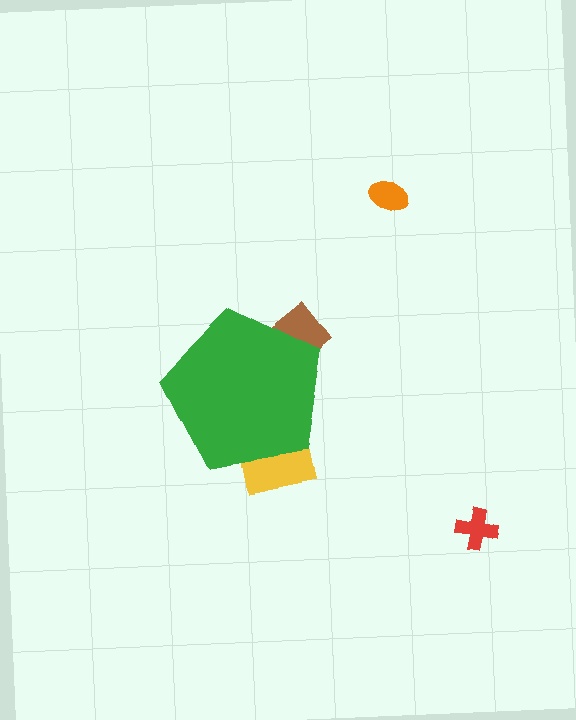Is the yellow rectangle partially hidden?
Yes, the yellow rectangle is partially hidden behind the green pentagon.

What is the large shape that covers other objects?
A green pentagon.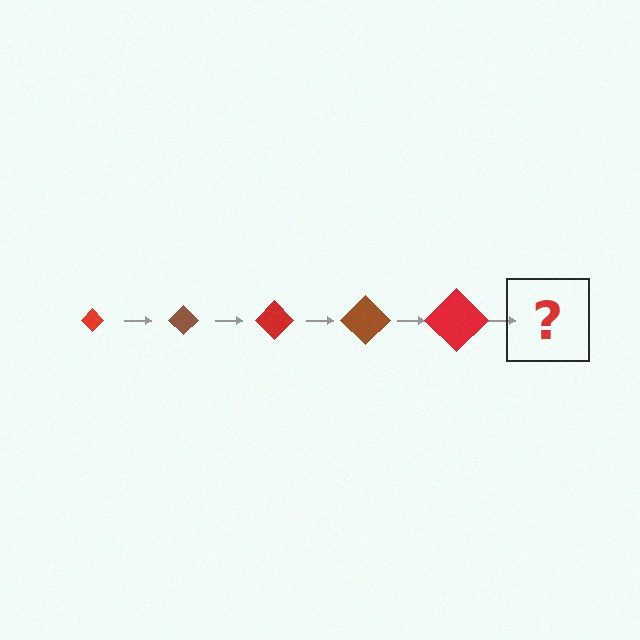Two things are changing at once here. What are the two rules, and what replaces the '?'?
The two rules are that the diamond grows larger each step and the color cycles through red and brown. The '?' should be a brown diamond, larger than the previous one.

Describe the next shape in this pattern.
It should be a brown diamond, larger than the previous one.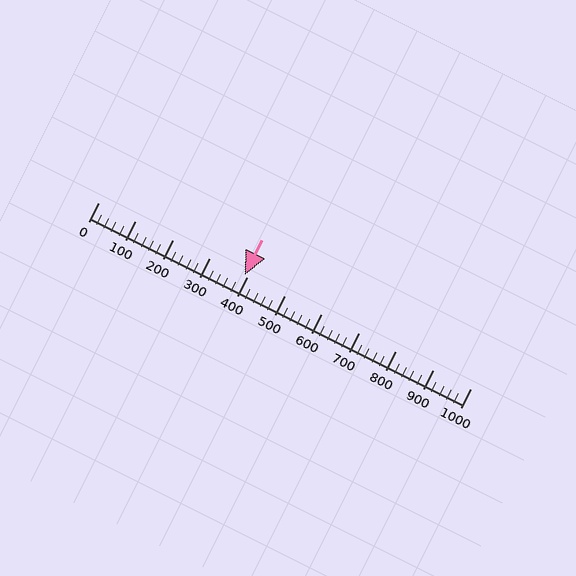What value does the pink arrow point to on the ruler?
The pink arrow points to approximately 392.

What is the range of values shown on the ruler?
The ruler shows values from 0 to 1000.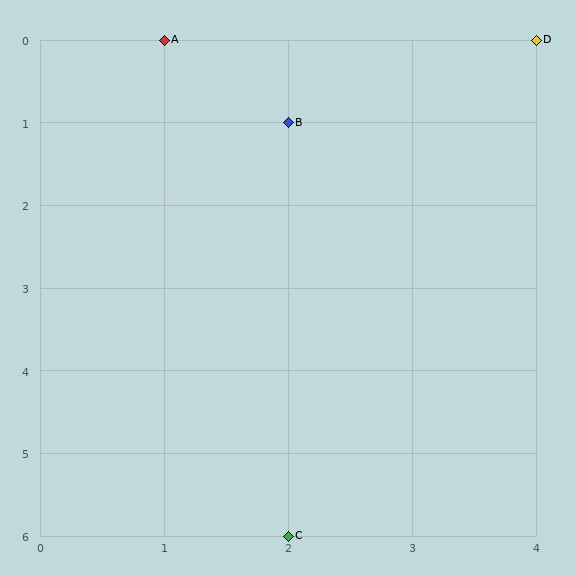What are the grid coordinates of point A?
Point A is at grid coordinates (1, 0).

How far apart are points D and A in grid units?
Points D and A are 3 columns apart.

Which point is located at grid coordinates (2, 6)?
Point C is at (2, 6).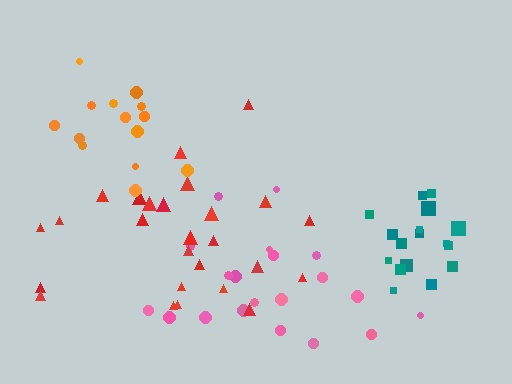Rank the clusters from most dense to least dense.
teal, orange, red, pink.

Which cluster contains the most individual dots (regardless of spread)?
Red (26).